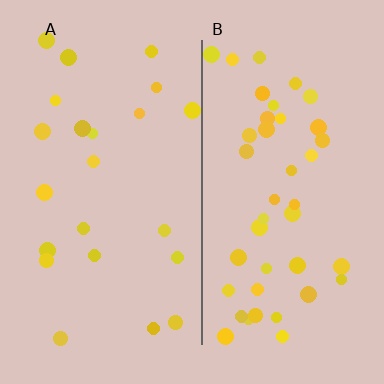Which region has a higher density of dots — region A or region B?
B (the right).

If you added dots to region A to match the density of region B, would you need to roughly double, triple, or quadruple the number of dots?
Approximately double.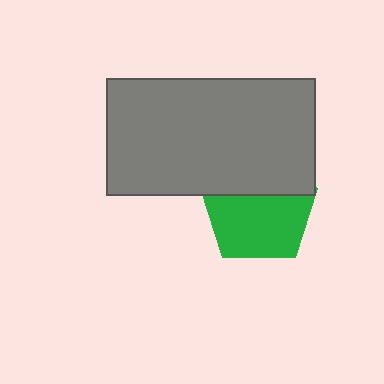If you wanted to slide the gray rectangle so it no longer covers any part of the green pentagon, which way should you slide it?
Slide it up — that is the most direct way to separate the two shapes.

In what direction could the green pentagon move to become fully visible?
The green pentagon could move down. That would shift it out from behind the gray rectangle entirely.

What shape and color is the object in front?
The object in front is a gray rectangle.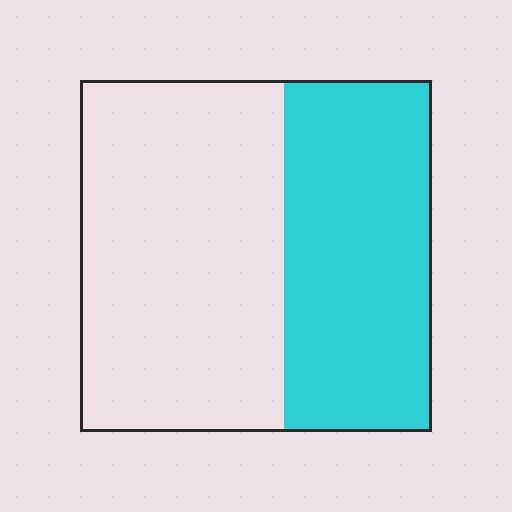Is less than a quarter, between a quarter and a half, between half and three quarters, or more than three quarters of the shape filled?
Between a quarter and a half.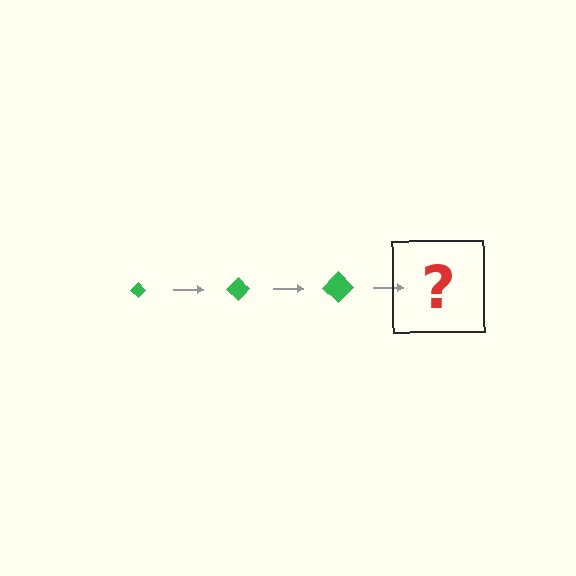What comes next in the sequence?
The next element should be a green diamond, larger than the previous one.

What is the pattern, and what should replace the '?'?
The pattern is that the diamond gets progressively larger each step. The '?' should be a green diamond, larger than the previous one.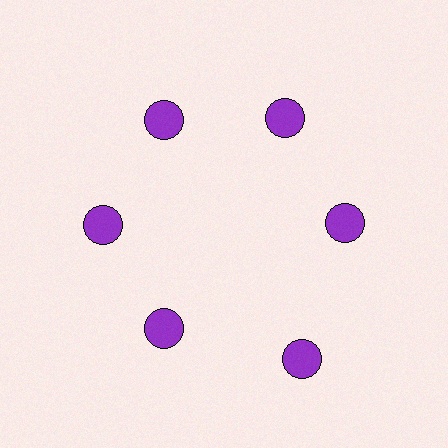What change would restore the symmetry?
The symmetry would be restored by moving it inward, back onto the ring so that all 6 circles sit at equal angles and equal distance from the center.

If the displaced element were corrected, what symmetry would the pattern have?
It would have 6-fold rotational symmetry — the pattern would map onto itself every 60 degrees.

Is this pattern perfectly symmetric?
No. The 6 purple circles are arranged in a ring, but one element near the 5 o'clock position is pushed outward from the center, breaking the 6-fold rotational symmetry.